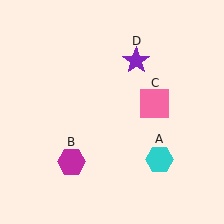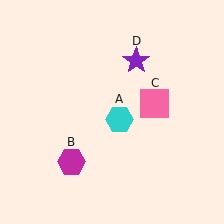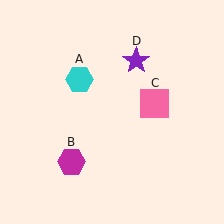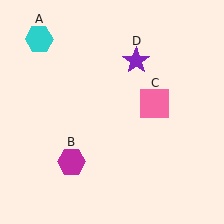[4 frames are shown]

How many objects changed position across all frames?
1 object changed position: cyan hexagon (object A).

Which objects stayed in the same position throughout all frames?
Magenta hexagon (object B) and pink square (object C) and purple star (object D) remained stationary.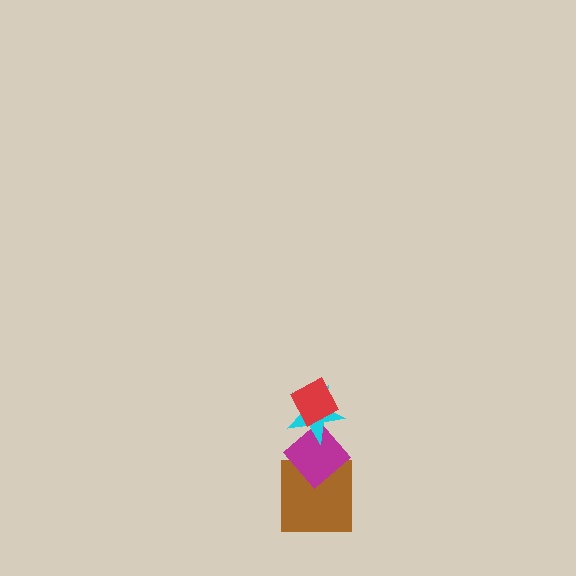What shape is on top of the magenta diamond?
The cyan star is on top of the magenta diamond.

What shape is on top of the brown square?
The magenta diamond is on top of the brown square.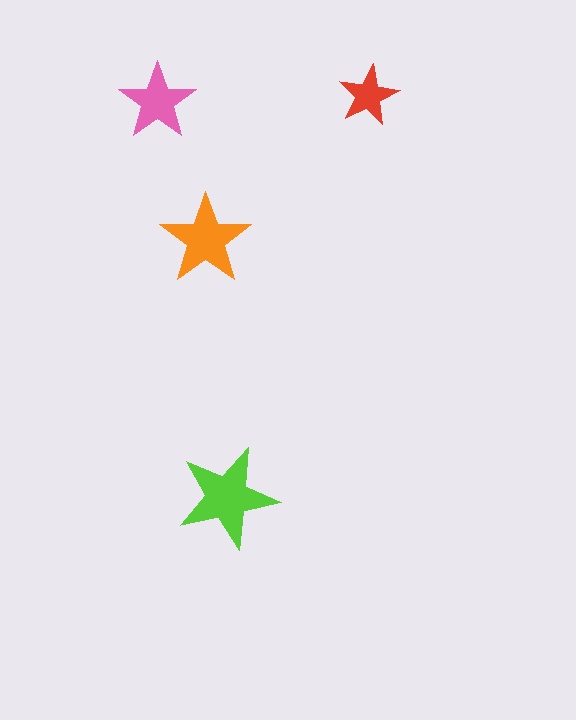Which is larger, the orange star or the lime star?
The lime one.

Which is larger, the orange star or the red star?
The orange one.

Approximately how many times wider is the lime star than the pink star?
About 1.5 times wider.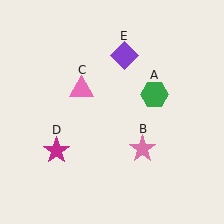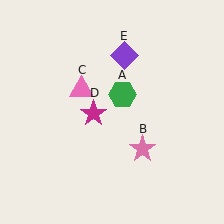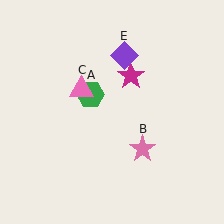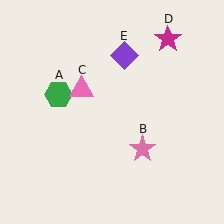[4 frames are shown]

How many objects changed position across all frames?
2 objects changed position: green hexagon (object A), magenta star (object D).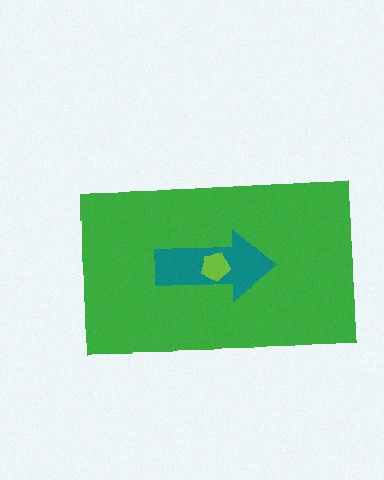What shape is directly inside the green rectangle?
The teal arrow.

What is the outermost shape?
The green rectangle.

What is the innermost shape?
The lime pentagon.